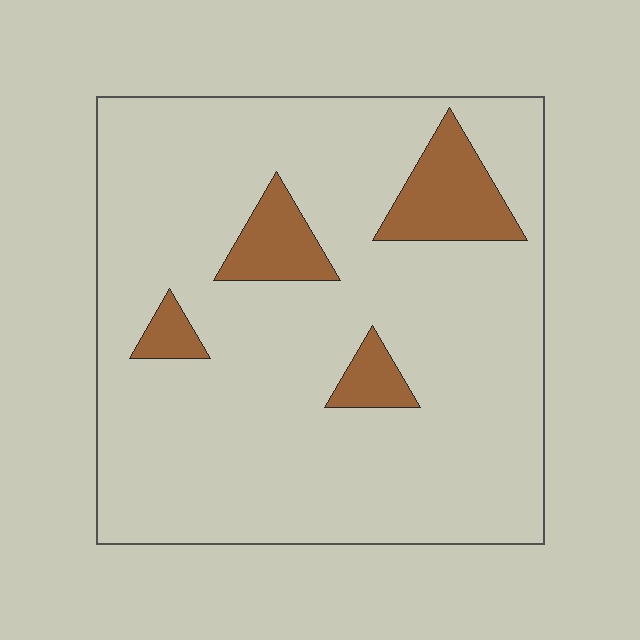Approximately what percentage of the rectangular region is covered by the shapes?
Approximately 10%.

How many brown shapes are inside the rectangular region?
4.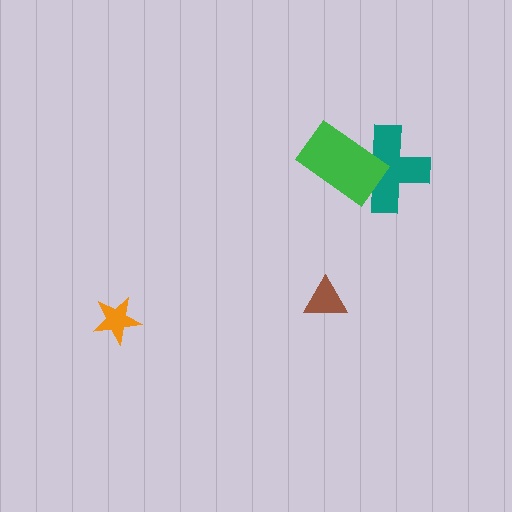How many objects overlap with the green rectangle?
1 object overlaps with the green rectangle.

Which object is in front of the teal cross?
The green rectangle is in front of the teal cross.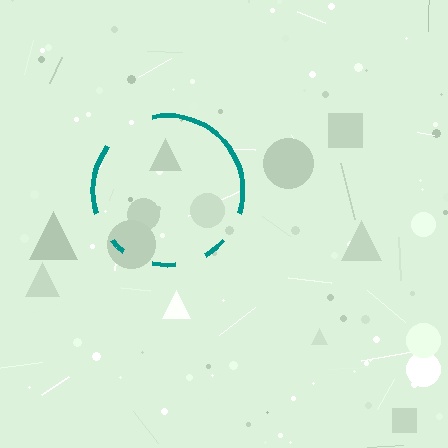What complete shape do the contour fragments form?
The contour fragments form a circle.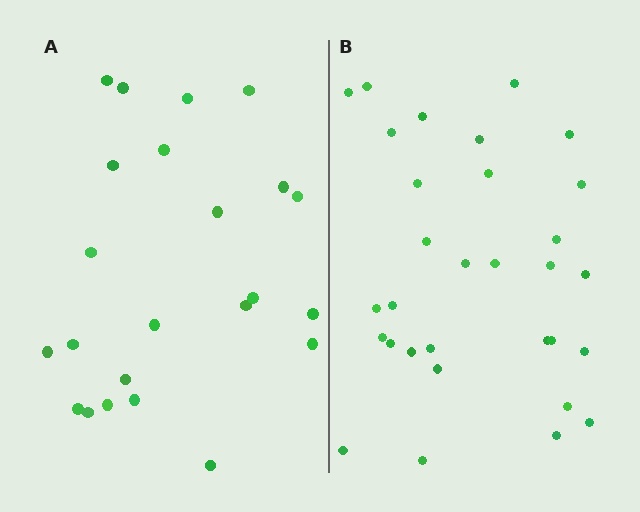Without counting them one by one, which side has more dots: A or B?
Region B (the right region) has more dots.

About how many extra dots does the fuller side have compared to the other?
Region B has roughly 8 or so more dots than region A.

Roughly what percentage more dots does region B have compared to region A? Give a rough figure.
About 35% more.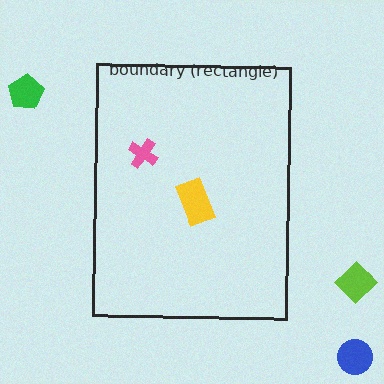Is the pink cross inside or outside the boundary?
Inside.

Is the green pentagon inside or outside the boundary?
Outside.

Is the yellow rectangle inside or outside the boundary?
Inside.